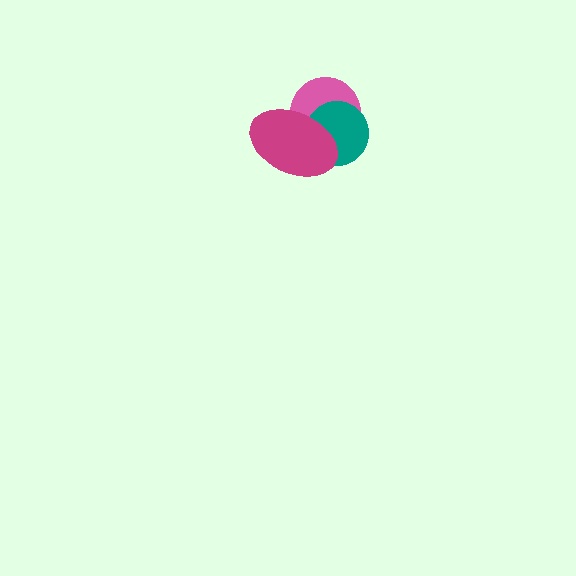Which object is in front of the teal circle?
The magenta ellipse is in front of the teal circle.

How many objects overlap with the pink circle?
2 objects overlap with the pink circle.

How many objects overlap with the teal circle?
2 objects overlap with the teal circle.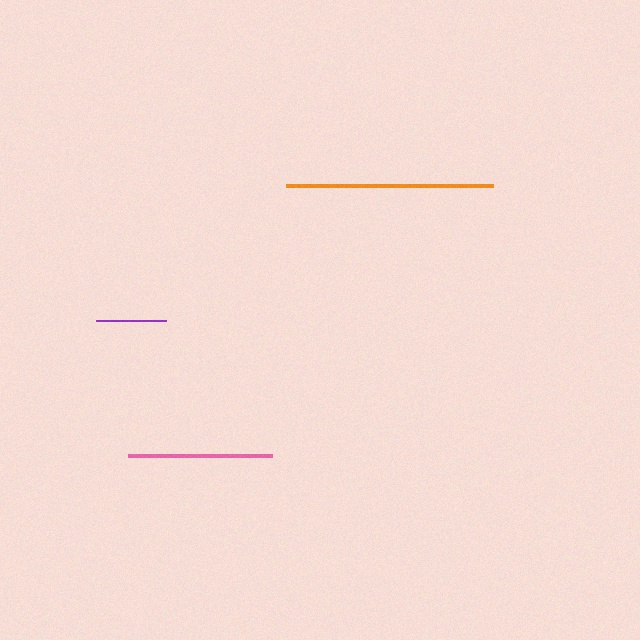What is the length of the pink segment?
The pink segment is approximately 144 pixels long.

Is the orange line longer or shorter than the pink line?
The orange line is longer than the pink line.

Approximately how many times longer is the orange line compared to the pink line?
The orange line is approximately 1.4 times the length of the pink line.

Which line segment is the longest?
The orange line is the longest at approximately 206 pixels.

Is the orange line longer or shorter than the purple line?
The orange line is longer than the purple line.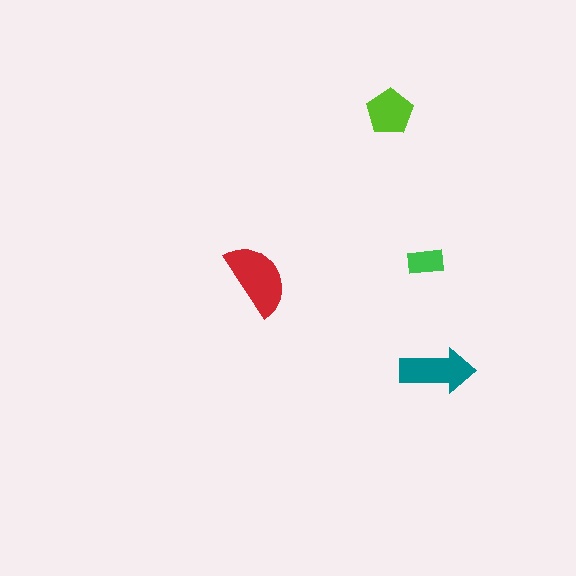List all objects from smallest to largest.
The green rectangle, the lime pentagon, the teal arrow, the red semicircle.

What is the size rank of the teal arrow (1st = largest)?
2nd.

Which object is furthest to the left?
The red semicircle is leftmost.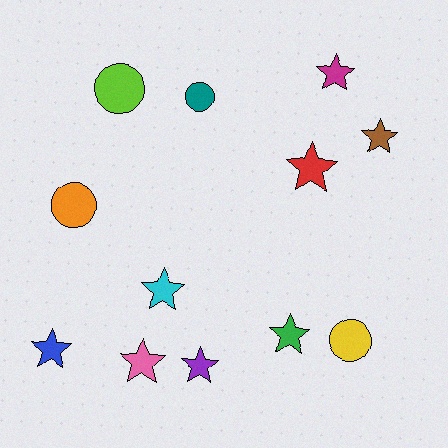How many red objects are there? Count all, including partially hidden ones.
There is 1 red object.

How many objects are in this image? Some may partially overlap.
There are 12 objects.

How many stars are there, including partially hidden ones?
There are 8 stars.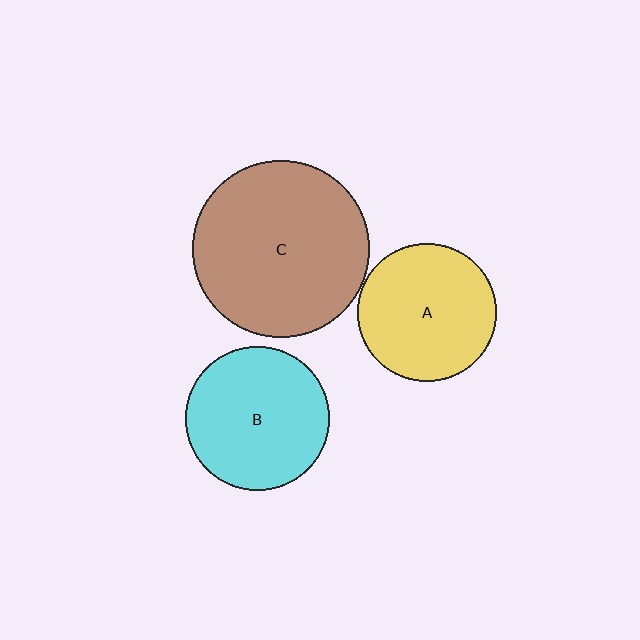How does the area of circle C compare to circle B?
Approximately 1.5 times.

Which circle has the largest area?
Circle C (brown).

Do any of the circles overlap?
No, none of the circles overlap.